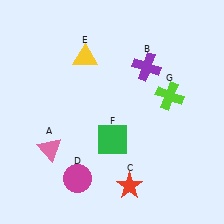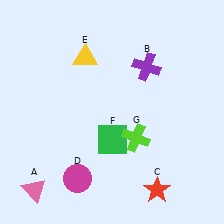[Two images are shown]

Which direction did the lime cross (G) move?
The lime cross (G) moved down.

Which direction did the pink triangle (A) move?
The pink triangle (A) moved down.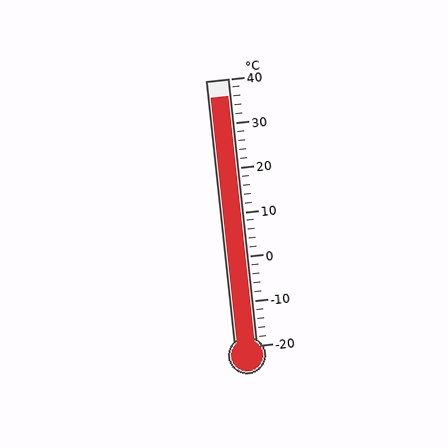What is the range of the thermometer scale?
The thermometer scale ranges from -20°C to 40°C.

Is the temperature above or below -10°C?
The temperature is above -10°C.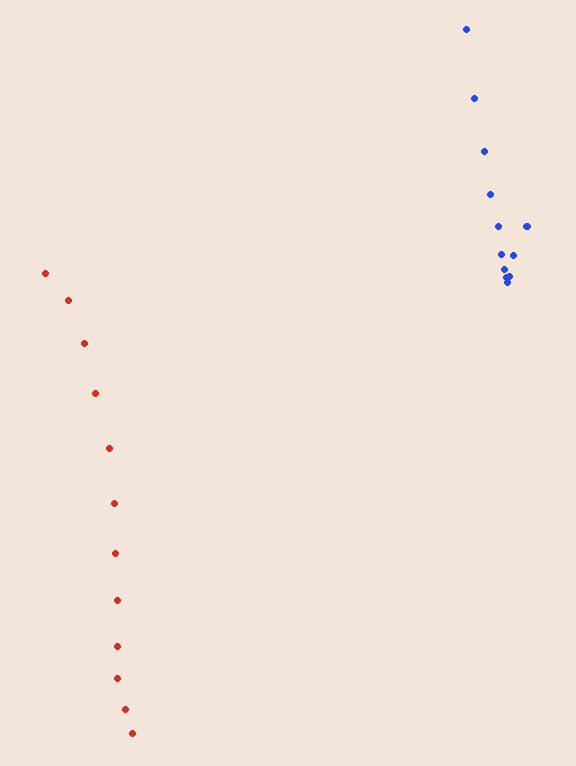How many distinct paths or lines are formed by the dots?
There are 2 distinct paths.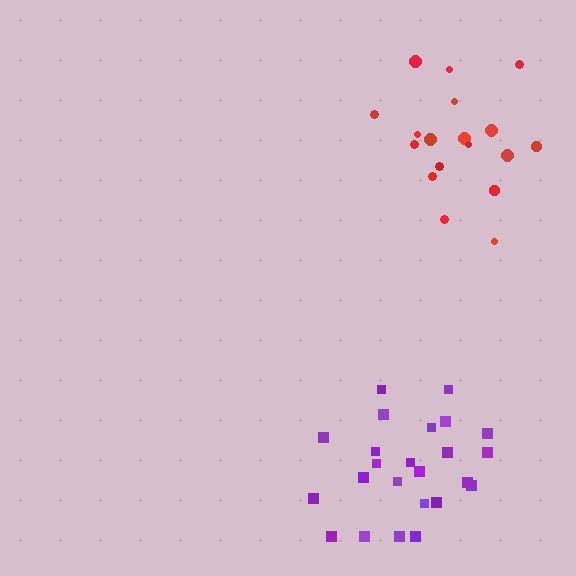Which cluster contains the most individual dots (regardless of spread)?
Purple (24).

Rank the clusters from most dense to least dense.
purple, red.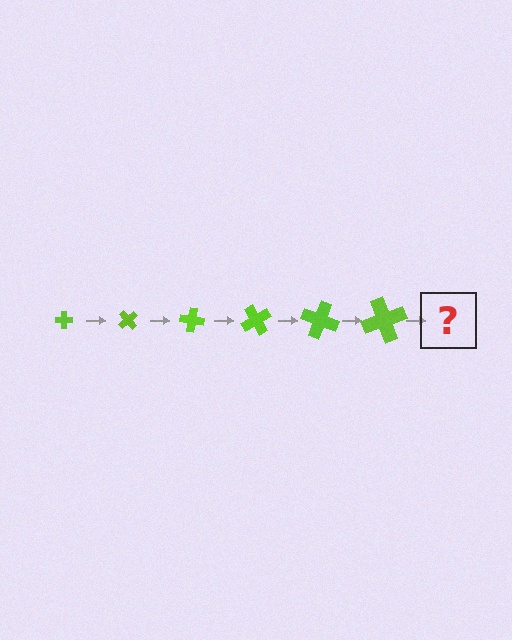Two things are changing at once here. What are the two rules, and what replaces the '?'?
The two rules are that the cross grows larger each step and it rotates 50 degrees each step. The '?' should be a cross, larger than the previous one and rotated 300 degrees from the start.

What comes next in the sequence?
The next element should be a cross, larger than the previous one and rotated 300 degrees from the start.